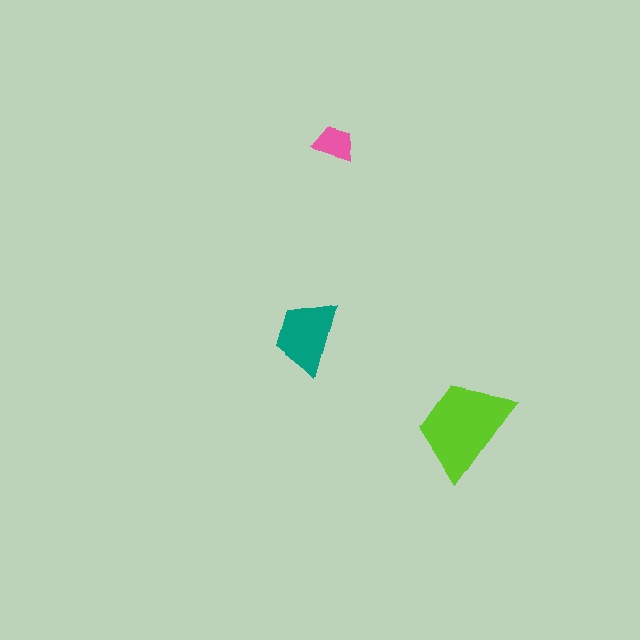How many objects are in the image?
There are 3 objects in the image.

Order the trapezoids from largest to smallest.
the lime one, the teal one, the pink one.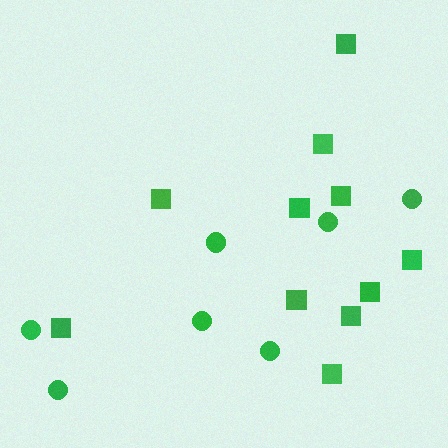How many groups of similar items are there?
There are 2 groups: one group of circles (7) and one group of squares (11).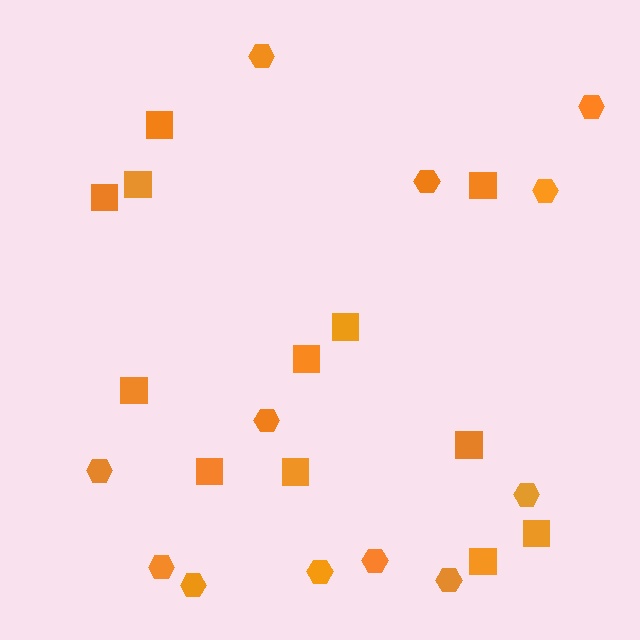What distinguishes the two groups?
There are 2 groups: one group of hexagons (12) and one group of squares (12).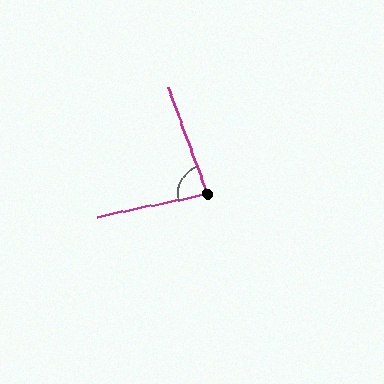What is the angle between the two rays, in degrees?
Approximately 82 degrees.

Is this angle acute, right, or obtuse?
It is acute.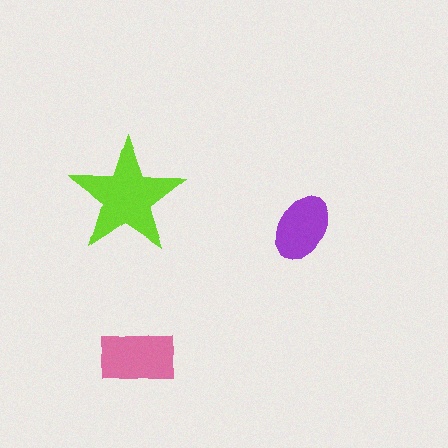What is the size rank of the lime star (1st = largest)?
1st.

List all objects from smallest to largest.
The purple ellipse, the pink rectangle, the lime star.